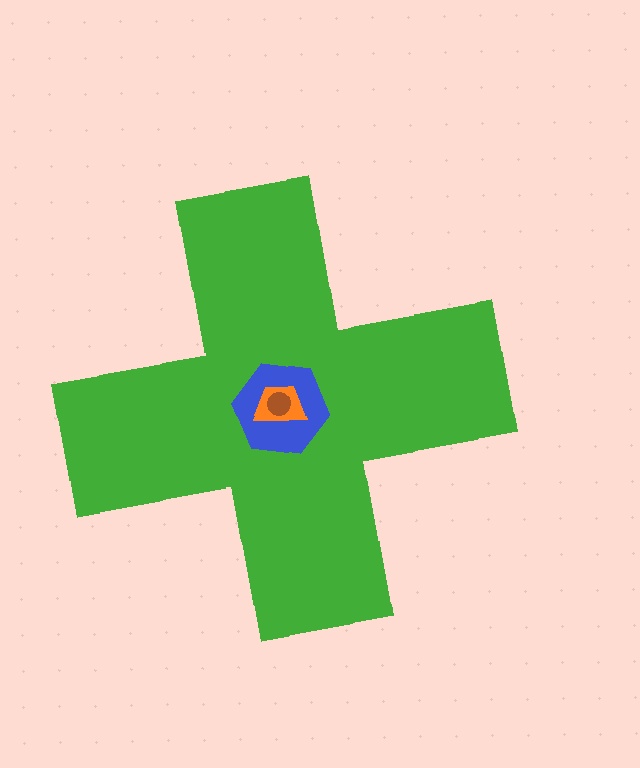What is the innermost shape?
The brown circle.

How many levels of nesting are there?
4.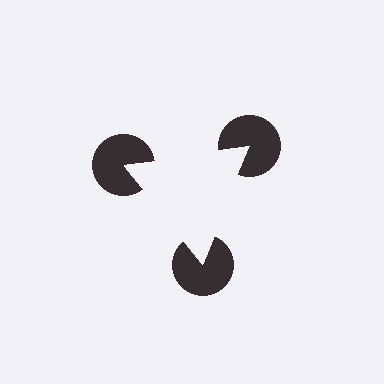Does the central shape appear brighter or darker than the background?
It typically appears slightly brighter than the background, even though no actual brightness change is drawn.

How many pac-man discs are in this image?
There are 3 — one at each vertex of the illusory triangle.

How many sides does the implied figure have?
3 sides.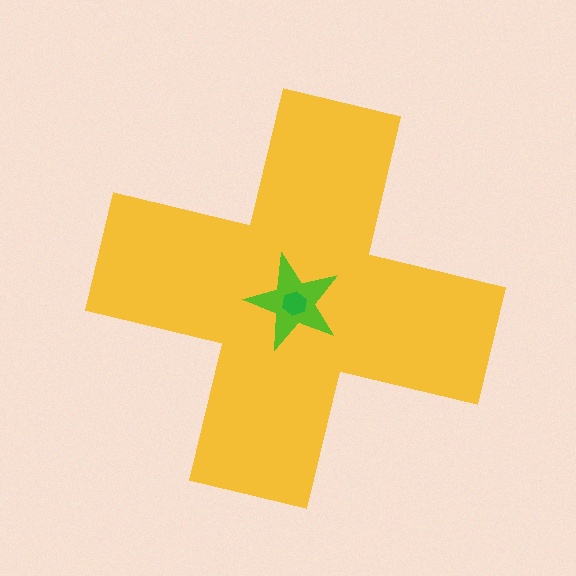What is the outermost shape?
The yellow cross.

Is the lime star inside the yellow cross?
Yes.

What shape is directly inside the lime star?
The green hexagon.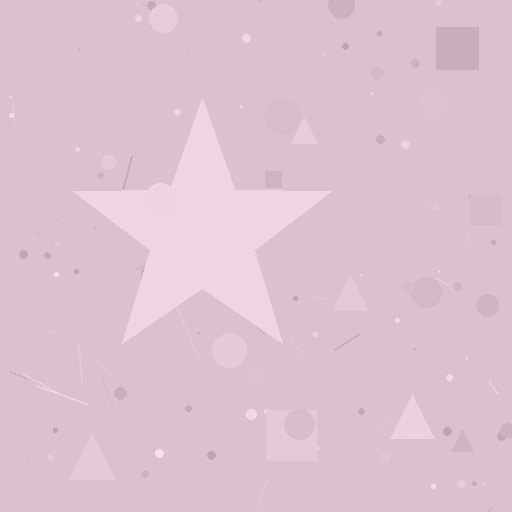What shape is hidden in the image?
A star is hidden in the image.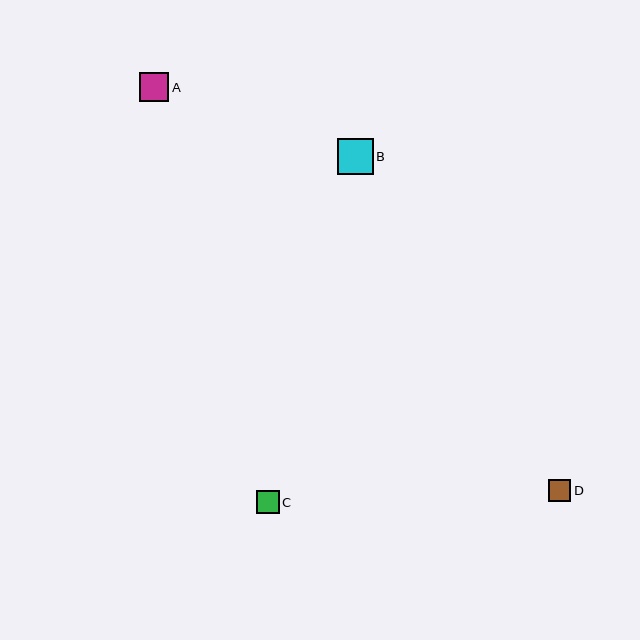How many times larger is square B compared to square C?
Square B is approximately 1.6 times the size of square C.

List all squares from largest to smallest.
From largest to smallest: B, A, C, D.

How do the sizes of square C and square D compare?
Square C and square D are approximately the same size.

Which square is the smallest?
Square D is the smallest with a size of approximately 22 pixels.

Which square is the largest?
Square B is the largest with a size of approximately 36 pixels.